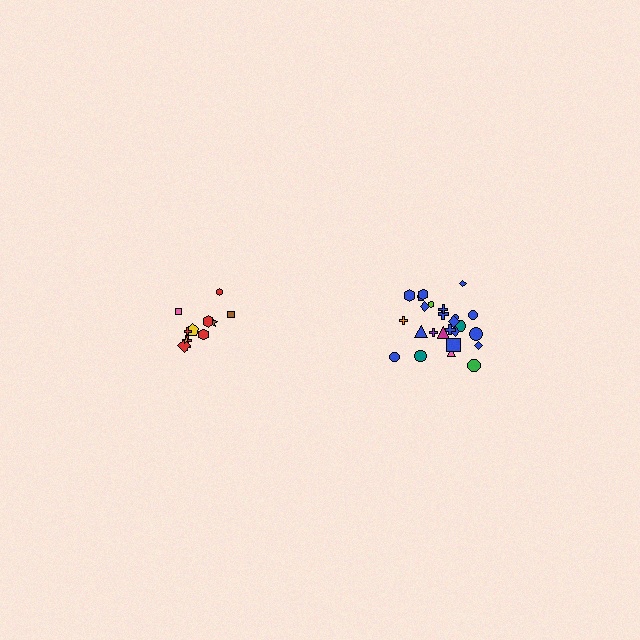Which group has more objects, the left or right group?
The right group.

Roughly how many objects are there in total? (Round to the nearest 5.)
Roughly 35 objects in total.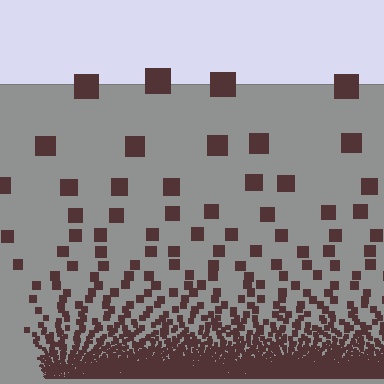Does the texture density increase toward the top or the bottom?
Density increases toward the bottom.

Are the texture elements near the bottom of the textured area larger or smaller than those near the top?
Smaller. The gradient is inverted — elements near the bottom are smaller and denser.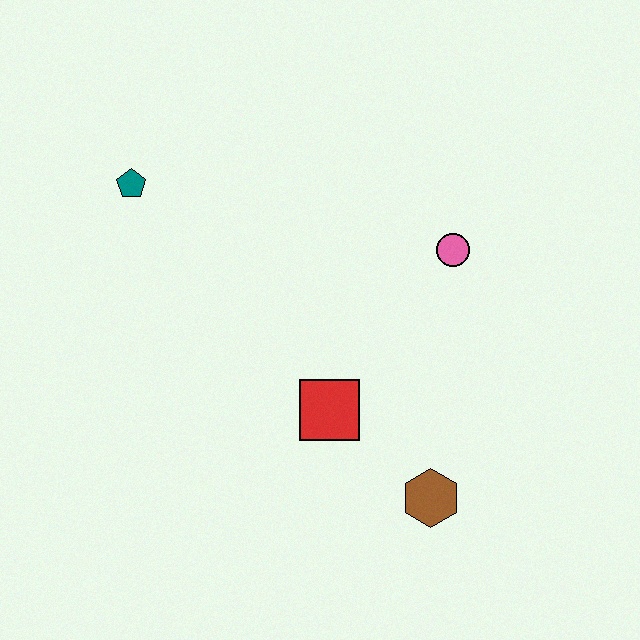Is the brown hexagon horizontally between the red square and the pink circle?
Yes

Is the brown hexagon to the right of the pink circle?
No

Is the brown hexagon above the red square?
No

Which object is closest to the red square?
The brown hexagon is closest to the red square.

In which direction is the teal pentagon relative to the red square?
The teal pentagon is above the red square.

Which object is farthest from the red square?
The teal pentagon is farthest from the red square.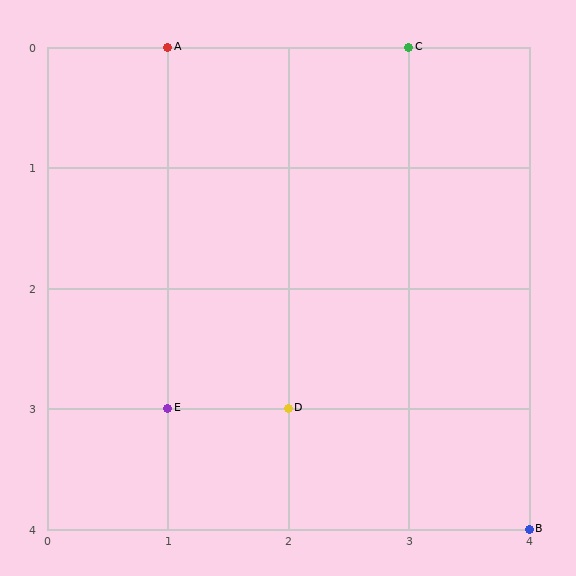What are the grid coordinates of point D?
Point D is at grid coordinates (2, 3).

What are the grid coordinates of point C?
Point C is at grid coordinates (3, 0).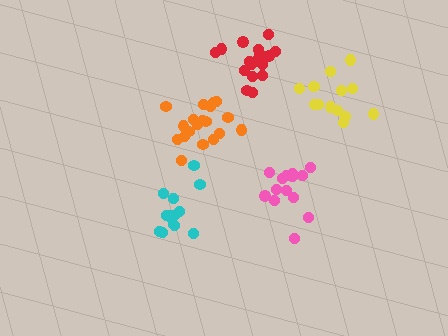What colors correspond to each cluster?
The clusters are colored: yellow, orange, pink, red, cyan.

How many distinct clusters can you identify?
There are 5 distinct clusters.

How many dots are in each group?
Group 1: 14 dots, Group 2: 19 dots, Group 3: 14 dots, Group 4: 17 dots, Group 5: 13 dots (77 total).